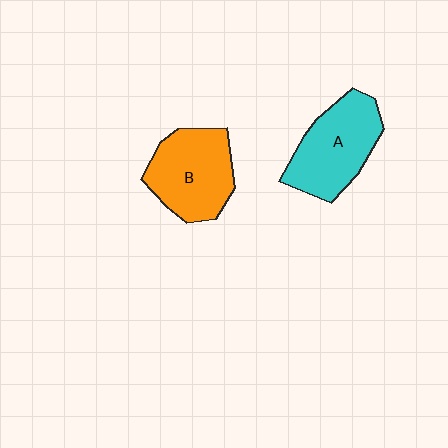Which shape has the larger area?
Shape A (cyan).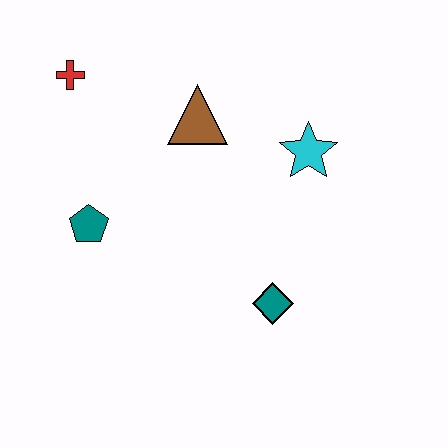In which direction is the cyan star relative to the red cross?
The cyan star is to the right of the red cross.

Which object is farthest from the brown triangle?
The teal diamond is farthest from the brown triangle.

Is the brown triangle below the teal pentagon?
No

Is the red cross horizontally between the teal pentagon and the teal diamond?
No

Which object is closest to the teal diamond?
The cyan star is closest to the teal diamond.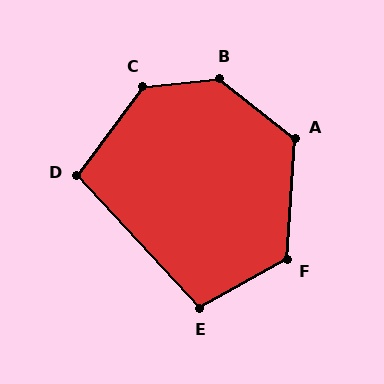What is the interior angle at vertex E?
Approximately 104 degrees (obtuse).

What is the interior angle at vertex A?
Approximately 124 degrees (obtuse).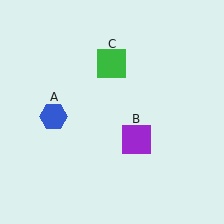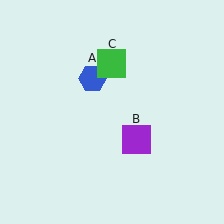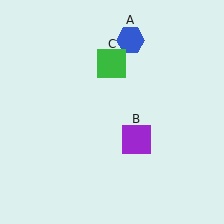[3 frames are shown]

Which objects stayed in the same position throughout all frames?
Purple square (object B) and green square (object C) remained stationary.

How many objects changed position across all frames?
1 object changed position: blue hexagon (object A).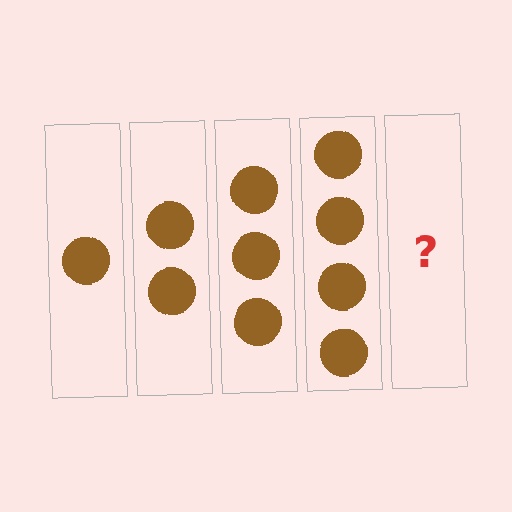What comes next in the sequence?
The next element should be 5 circles.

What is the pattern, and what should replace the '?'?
The pattern is that each step adds one more circle. The '?' should be 5 circles.